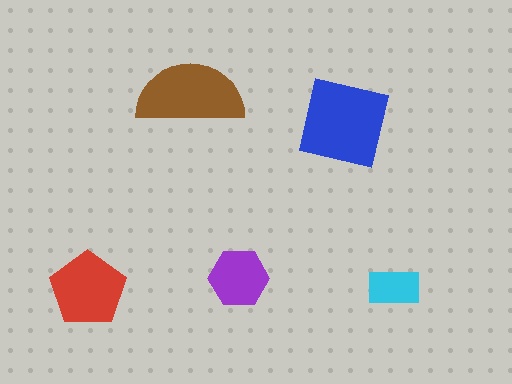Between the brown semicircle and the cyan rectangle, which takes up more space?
The brown semicircle.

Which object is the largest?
The blue square.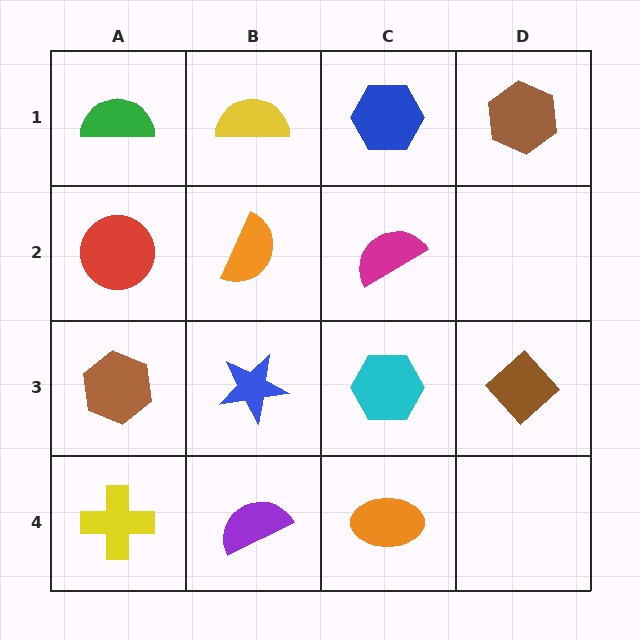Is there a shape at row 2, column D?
No, that cell is empty.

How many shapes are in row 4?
3 shapes.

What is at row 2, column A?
A red circle.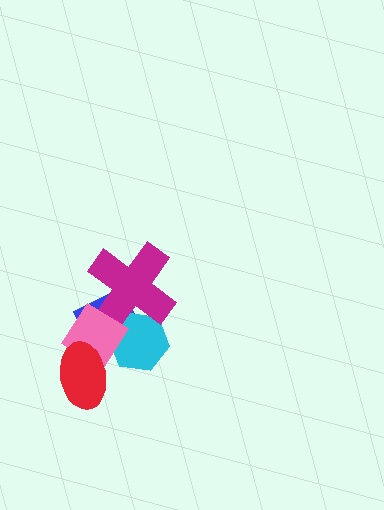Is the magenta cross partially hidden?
Yes, it is partially covered by another shape.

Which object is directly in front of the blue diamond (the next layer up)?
The cyan hexagon is directly in front of the blue diamond.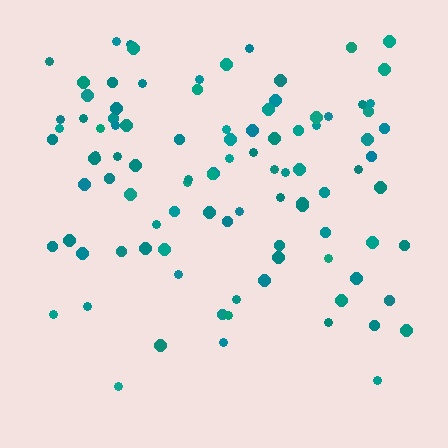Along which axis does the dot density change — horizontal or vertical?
Vertical.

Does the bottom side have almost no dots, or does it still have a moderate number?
Still a moderate number, just noticeably fewer than the top.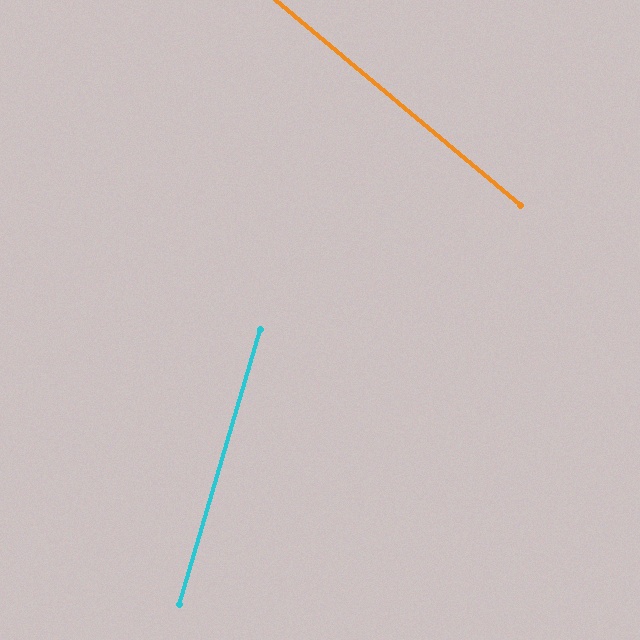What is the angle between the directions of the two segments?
Approximately 67 degrees.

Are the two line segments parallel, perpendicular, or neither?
Neither parallel nor perpendicular — they differ by about 67°.